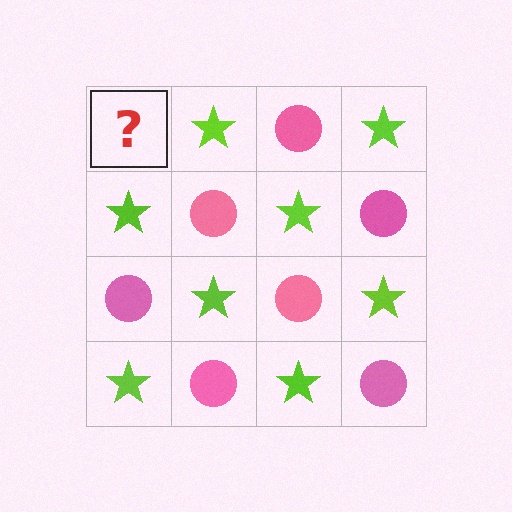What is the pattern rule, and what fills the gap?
The rule is that it alternates pink circle and lime star in a checkerboard pattern. The gap should be filled with a pink circle.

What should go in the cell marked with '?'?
The missing cell should contain a pink circle.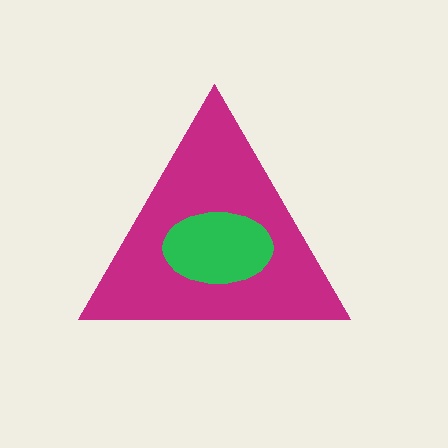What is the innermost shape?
The green ellipse.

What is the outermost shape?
The magenta triangle.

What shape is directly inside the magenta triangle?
The green ellipse.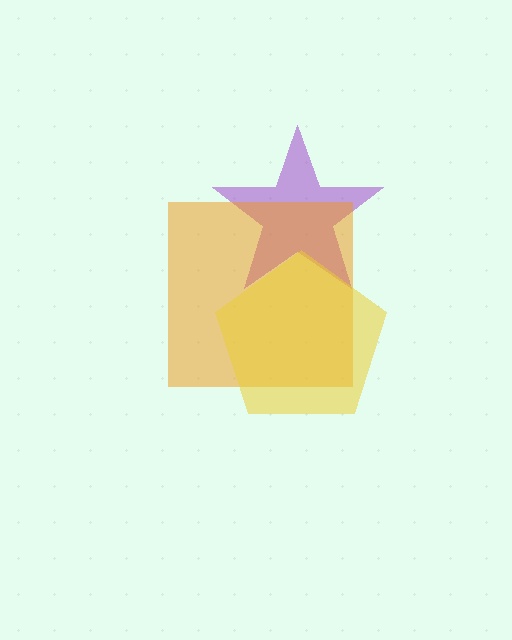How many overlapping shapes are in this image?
There are 3 overlapping shapes in the image.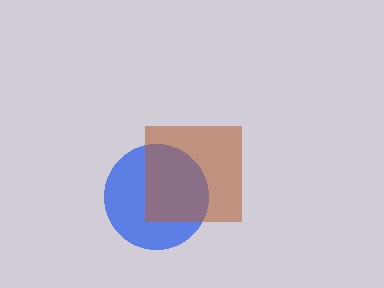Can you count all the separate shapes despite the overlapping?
Yes, there are 2 separate shapes.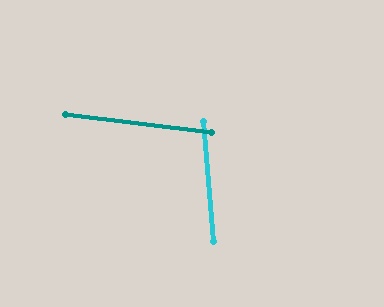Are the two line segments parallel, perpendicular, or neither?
Neither parallel nor perpendicular — they differ by about 78°.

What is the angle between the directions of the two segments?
Approximately 78 degrees.